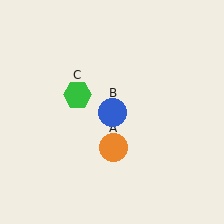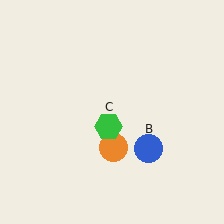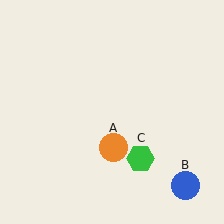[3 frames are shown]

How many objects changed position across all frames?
2 objects changed position: blue circle (object B), green hexagon (object C).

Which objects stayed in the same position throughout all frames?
Orange circle (object A) remained stationary.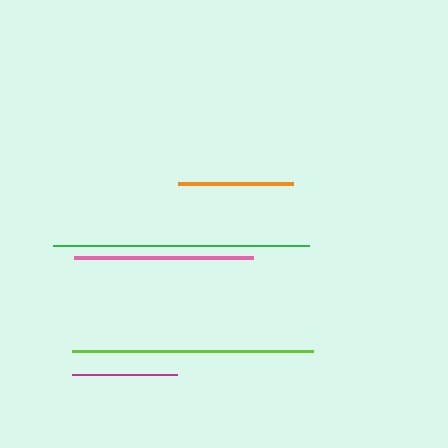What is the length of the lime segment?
The lime segment is approximately 241 pixels long.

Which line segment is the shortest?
The magenta line is the shortest at approximately 105 pixels.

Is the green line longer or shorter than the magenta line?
The green line is longer than the magenta line.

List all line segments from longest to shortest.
From longest to shortest: green, lime, pink, orange, magenta.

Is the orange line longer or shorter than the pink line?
The pink line is longer than the orange line.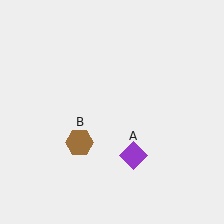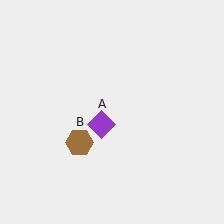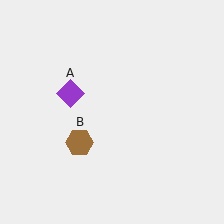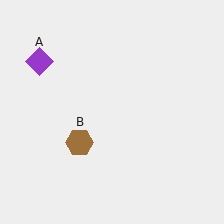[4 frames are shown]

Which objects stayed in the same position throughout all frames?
Brown hexagon (object B) remained stationary.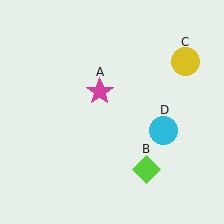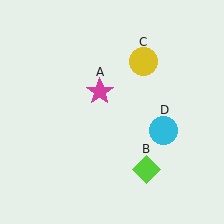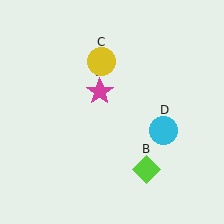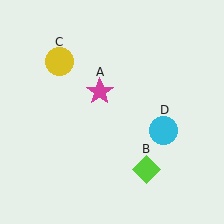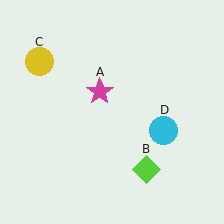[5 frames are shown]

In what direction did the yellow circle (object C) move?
The yellow circle (object C) moved left.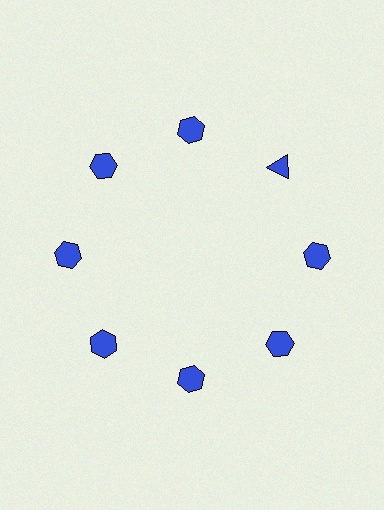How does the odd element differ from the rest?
It has a different shape: triangle instead of hexagon.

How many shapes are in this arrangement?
There are 8 shapes arranged in a ring pattern.